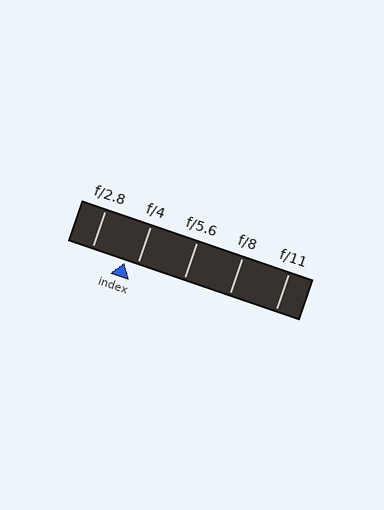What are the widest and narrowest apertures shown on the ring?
The widest aperture shown is f/2.8 and the narrowest is f/11.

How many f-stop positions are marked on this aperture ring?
There are 5 f-stop positions marked.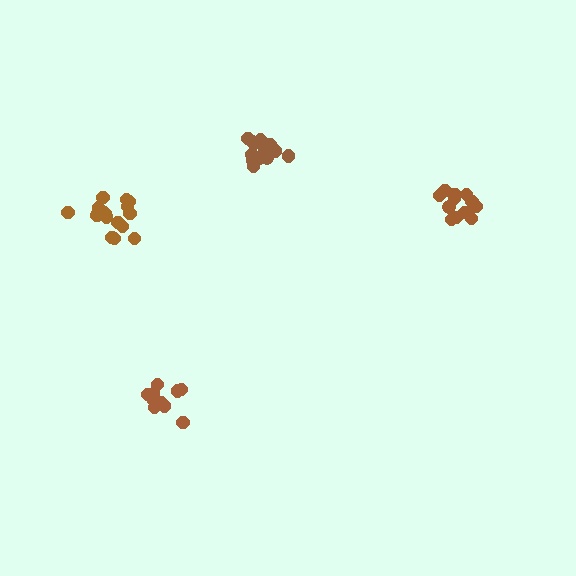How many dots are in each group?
Group 1: 18 dots, Group 2: 17 dots, Group 3: 13 dots, Group 4: 12 dots (60 total).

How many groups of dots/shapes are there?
There are 4 groups.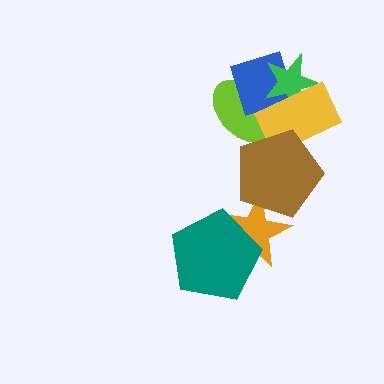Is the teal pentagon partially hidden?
No, no other shape covers it.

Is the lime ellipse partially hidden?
Yes, it is partially covered by another shape.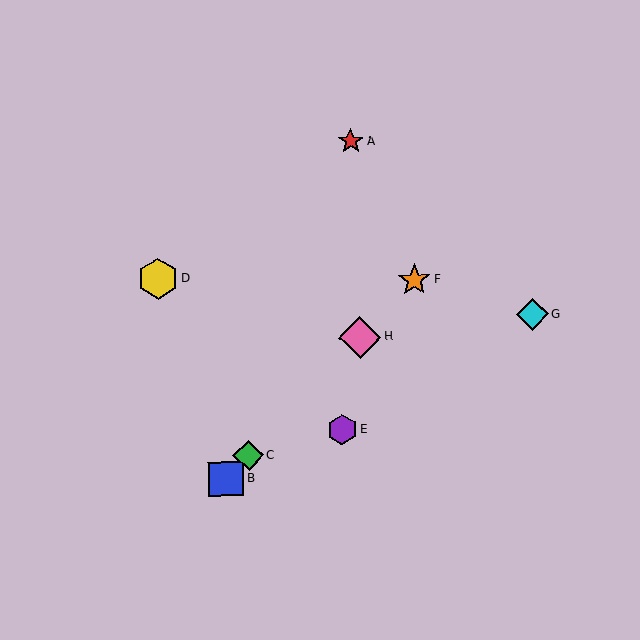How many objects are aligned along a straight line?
4 objects (B, C, F, H) are aligned along a straight line.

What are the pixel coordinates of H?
Object H is at (360, 337).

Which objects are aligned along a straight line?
Objects B, C, F, H are aligned along a straight line.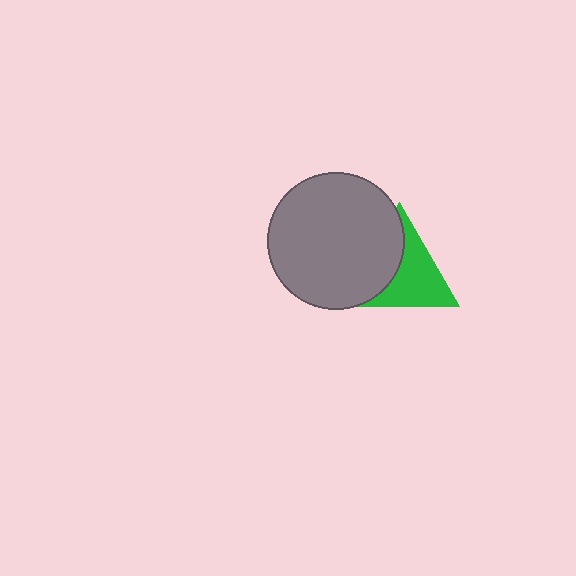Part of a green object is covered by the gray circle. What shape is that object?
It is a triangle.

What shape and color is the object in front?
The object in front is a gray circle.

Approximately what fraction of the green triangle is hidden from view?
Roughly 43% of the green triangle is hidden behind the gray circle.